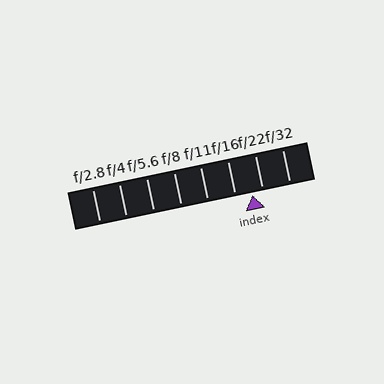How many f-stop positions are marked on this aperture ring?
There are 8 f-stop positions marked.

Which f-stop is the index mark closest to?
The index mark is closest to f/22.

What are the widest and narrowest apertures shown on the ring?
The widest aperture shown is f/2.8 and the narrowest is f/32.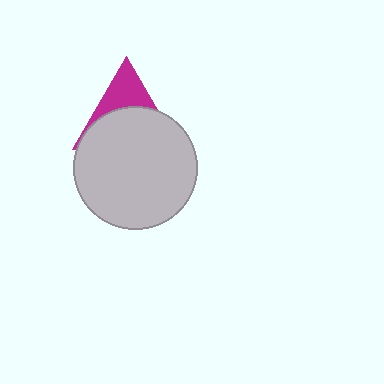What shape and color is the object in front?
The object in front is a light gray circle.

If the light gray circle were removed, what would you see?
You would see the complete magenta triangle.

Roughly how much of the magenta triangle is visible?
A small part of it is visible (roughly 35%).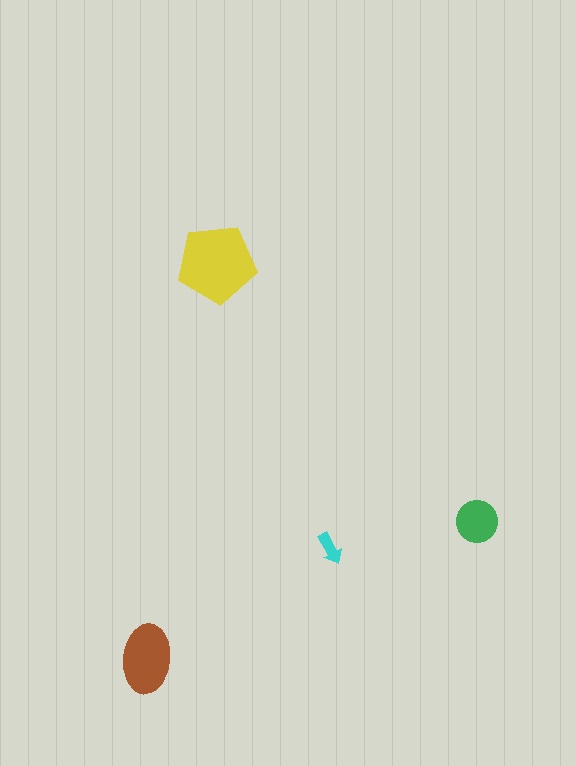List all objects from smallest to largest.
The cyan arrow, the green circle, the brown ellipse, the yellow pentagon.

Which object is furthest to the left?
The brown ellipse is leftmost.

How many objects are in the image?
There are 4 objects in the image.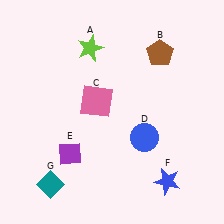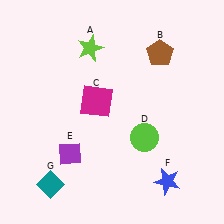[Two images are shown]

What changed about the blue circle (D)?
In Image 1, D is blue. In Image 2, it changed to lime.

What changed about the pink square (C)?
In Image 1, C is pink. In Image 2, it changed to magenta.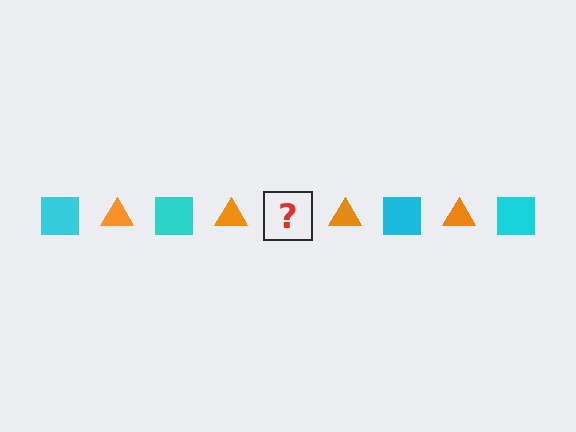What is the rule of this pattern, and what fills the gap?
The rule is that the pattern alternates between cyan square and orange triangle. The gap should be filled with a cyan square.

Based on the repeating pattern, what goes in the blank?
The blank should be a cyan square.